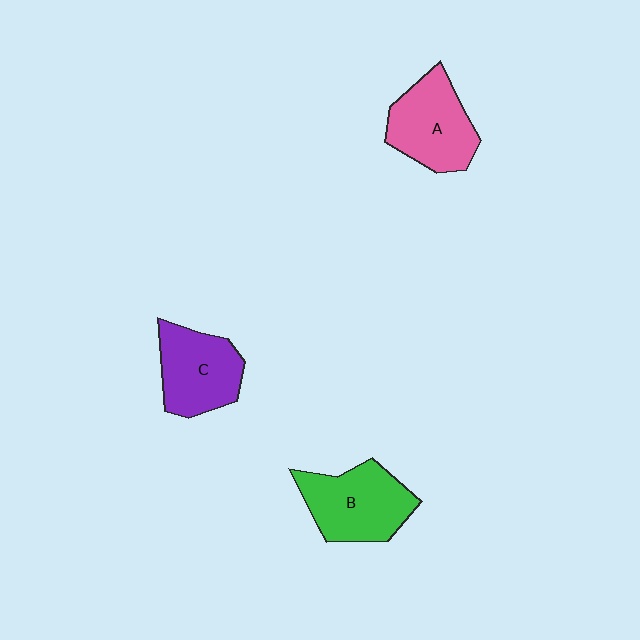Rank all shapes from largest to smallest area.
From largest to smallest: B (green), A (pink), C (purple).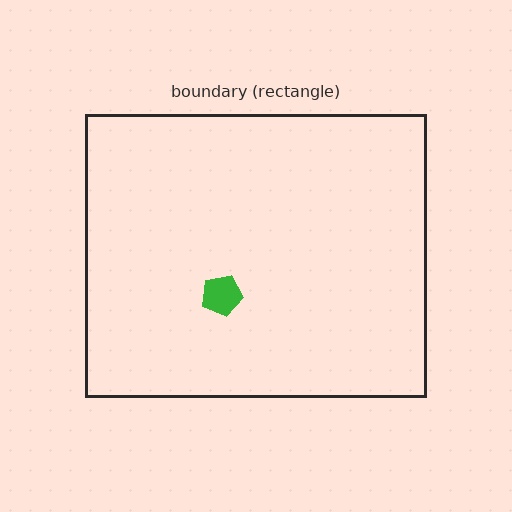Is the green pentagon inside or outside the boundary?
Inside.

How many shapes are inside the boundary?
1 inside, 0 outside.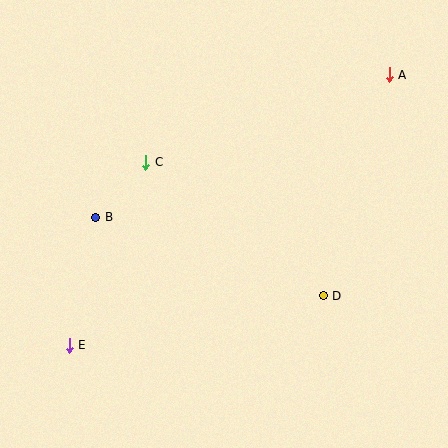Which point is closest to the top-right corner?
Point A is closest to the top-right corner.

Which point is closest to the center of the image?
Point C at (146, 162) is closest to the center.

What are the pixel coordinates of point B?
Point B is at (96, 217).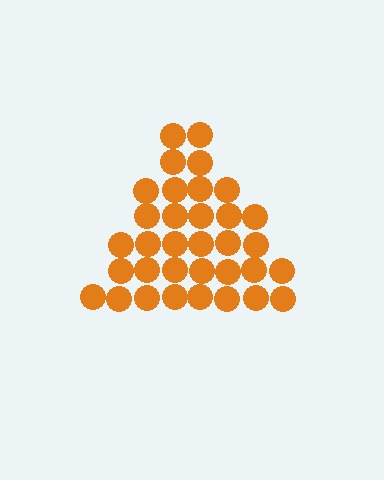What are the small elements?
The small elements are circles.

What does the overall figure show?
The overall figure shows a triangle.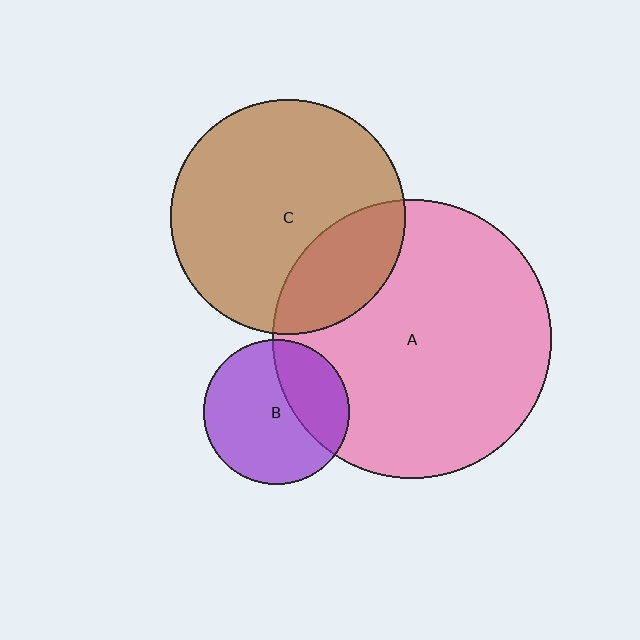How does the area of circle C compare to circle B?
Approximately 2.6 times.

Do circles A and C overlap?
Yes.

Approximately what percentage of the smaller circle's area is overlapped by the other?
Approximately 25%.